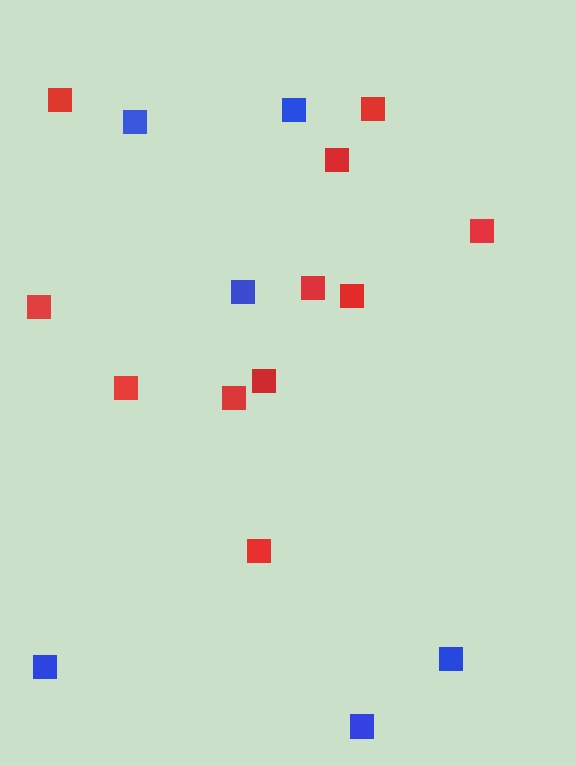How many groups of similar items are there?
There are 2 groups: one group of blue squares (6) and one group of red squares (11).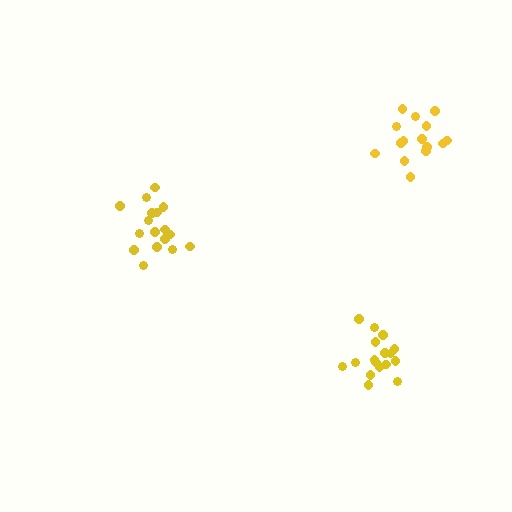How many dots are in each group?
Group 1: 17 dots, Group 2: 17 dots, Group 3: 15 dots (49 total).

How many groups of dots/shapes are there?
There are 3 groups.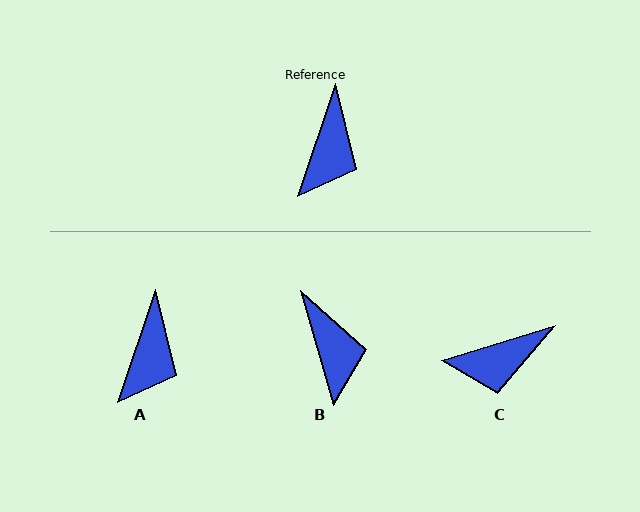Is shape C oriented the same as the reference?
No, it is off by about 55 degrees.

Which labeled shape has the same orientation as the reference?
A.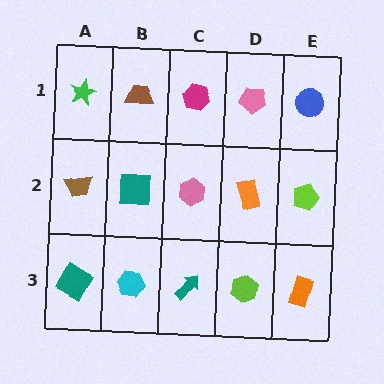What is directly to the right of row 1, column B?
A magenta hexagon.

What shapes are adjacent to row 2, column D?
A pink pentagon (row 1, column D), a lime hexagon (row 3, column D), a pink hexagon (row 2, column C), a lime pentagon (row 2, column E).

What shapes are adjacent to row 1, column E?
A lime pentagon (row 2, column E), a pink pentagon (row 1, column D).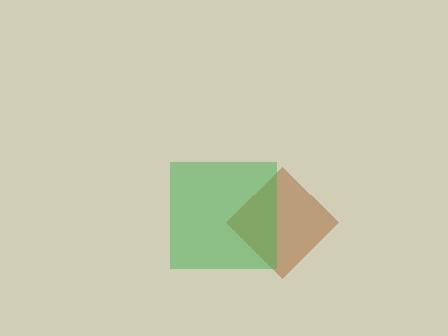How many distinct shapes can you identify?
There are 2 distinct shapes: a brown diamond, a green square.